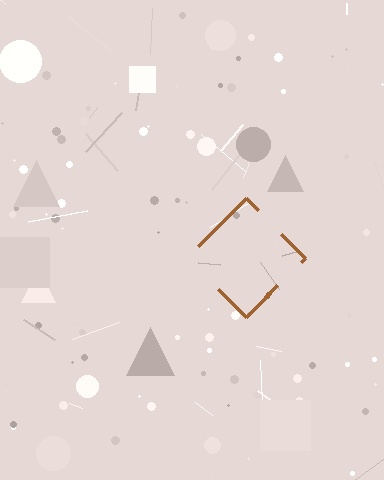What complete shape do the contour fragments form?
The contour fragments form a diamond.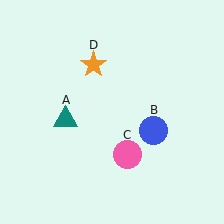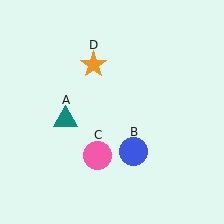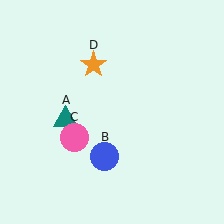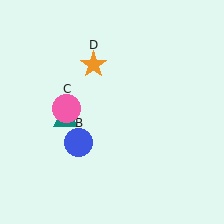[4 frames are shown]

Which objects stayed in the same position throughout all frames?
Teal triangle (object A) and orange star (object D) remained stationary.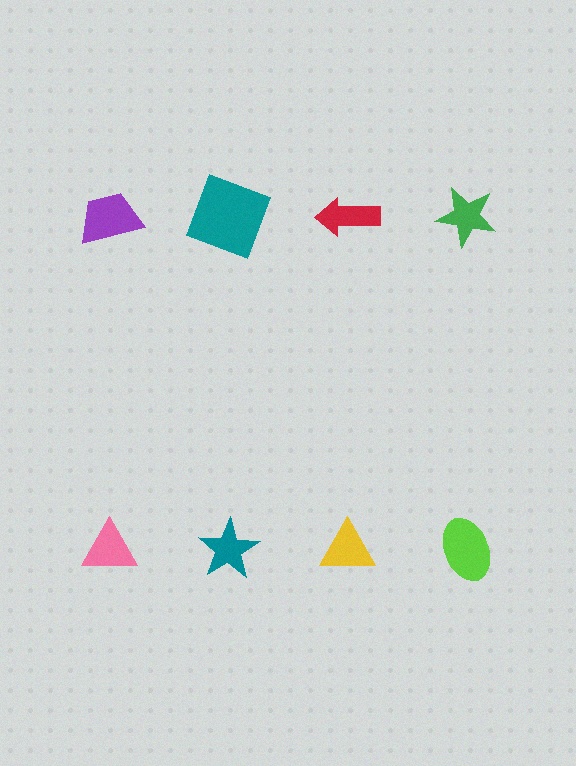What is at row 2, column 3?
A yellow triangle.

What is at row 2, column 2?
A teal star.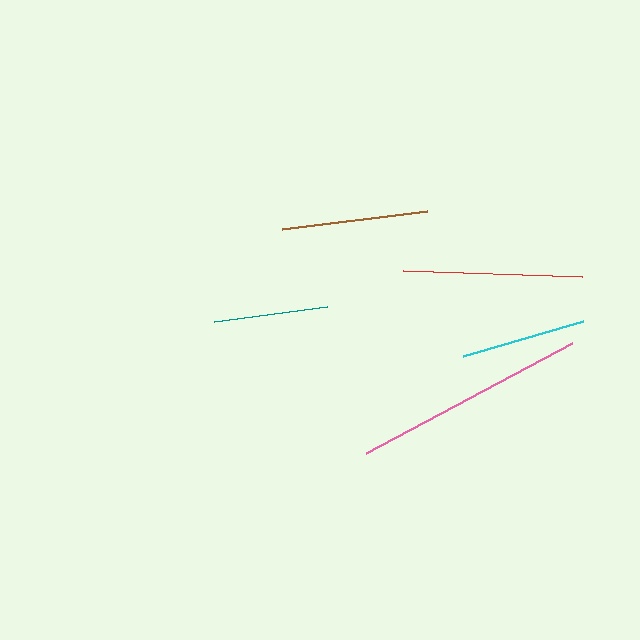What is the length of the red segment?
The red segment is approximately 180 pixels long.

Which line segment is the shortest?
The teal line is the shortest at approximately 114 pixels.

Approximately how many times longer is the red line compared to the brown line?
The red line is approximately 1.2 times the length of the brown line.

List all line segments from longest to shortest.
From longest to shortest: pink, red, brown, cyan, teal.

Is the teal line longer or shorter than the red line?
The red line is longer than the teal line.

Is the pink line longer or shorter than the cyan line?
The pink line is longer than the cyan line.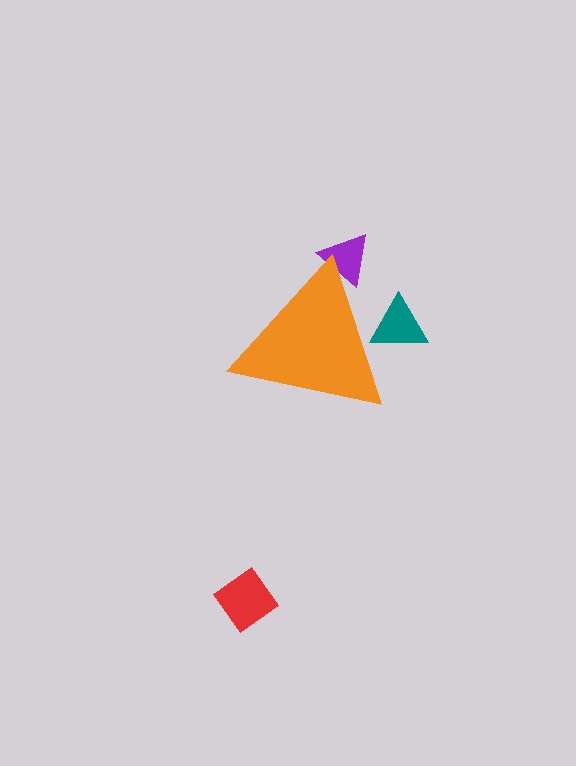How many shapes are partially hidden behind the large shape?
2 shapes are partially hidden.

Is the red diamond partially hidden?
No, the red diamond is fully visible.